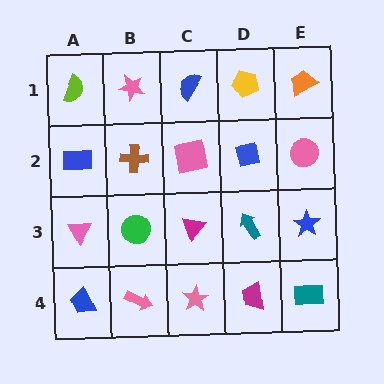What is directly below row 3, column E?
A teal rectangle.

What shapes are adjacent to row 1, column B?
A brown cross (row 2, column B), a lime semicircle (row 1, column A), a blue semicircle (row 1, column C).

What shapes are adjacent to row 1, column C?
A pink square (row 2, column C), a pink star (row 1, column B), a yellow pentagon (row 1, column D).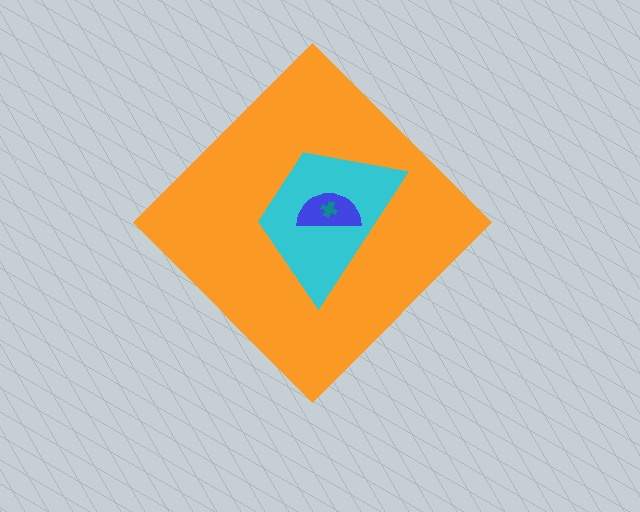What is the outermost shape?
The orange diamond.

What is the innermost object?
The teal cross.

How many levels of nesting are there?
4.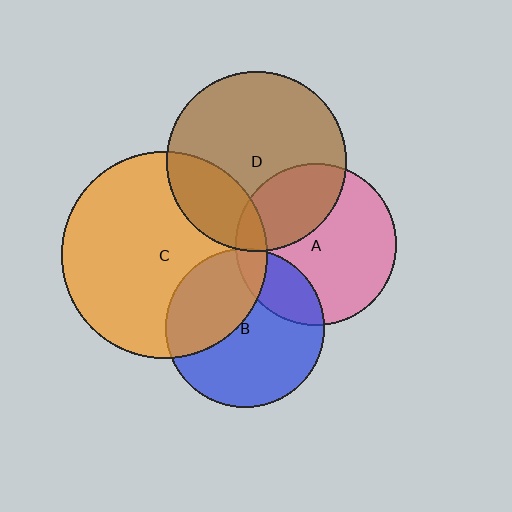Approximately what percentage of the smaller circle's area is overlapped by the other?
Approximately 30%.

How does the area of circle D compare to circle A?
Approximately 1.2 times.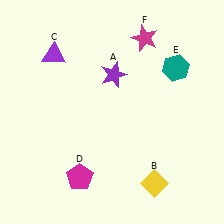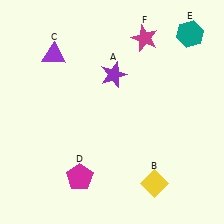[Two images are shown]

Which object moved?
The teal hexagon (E) moved up.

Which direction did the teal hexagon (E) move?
The teal hexagon (E) moved up.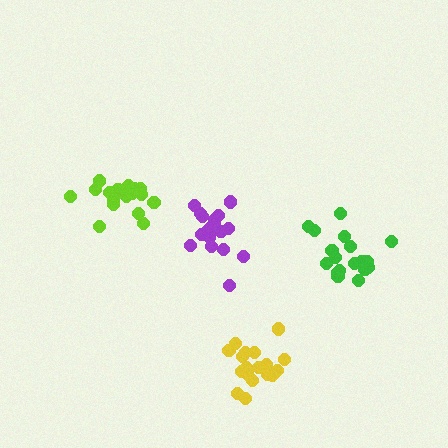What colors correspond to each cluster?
The clusters are colored: yellow, lime, green, purple.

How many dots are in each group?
Group 1: 18 dots, Group 2: 20 dots, Group 3: 20 dots, Group 4: 17 dots (75 total).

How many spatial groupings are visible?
There are 4 spatial groupings.